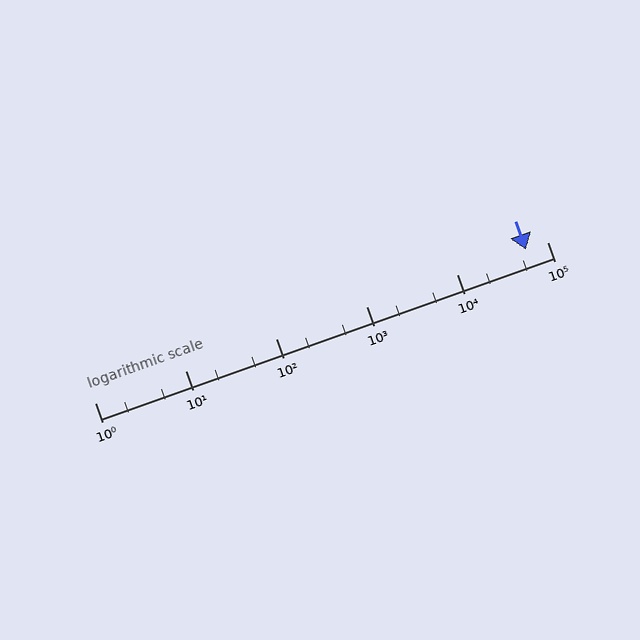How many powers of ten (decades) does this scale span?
The scale spans 5 decades, from 1 to 100000.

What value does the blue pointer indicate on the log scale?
The pointer indicates approximately 58000.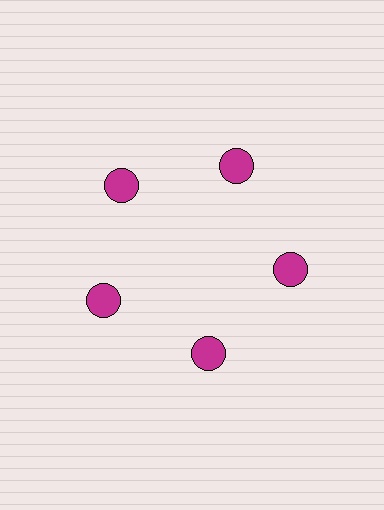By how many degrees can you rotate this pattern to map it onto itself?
The pattern maps onto itself every 72 degrees of rotation.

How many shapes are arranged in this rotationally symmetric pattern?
There are 5 shapes, arranged in 5 groups of 1.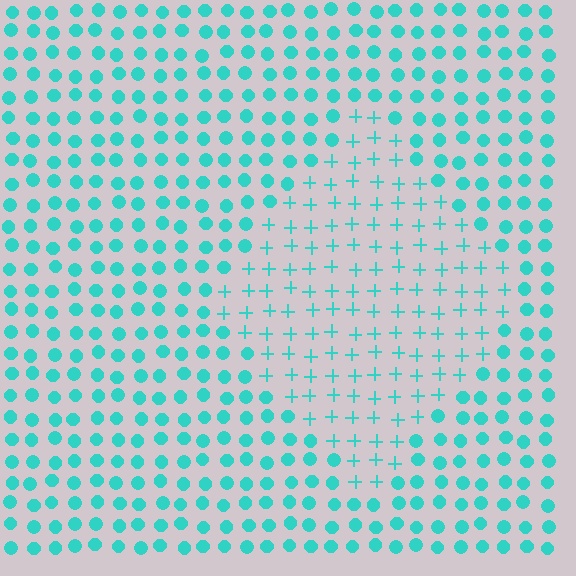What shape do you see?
I see a diamond.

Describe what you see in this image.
The image is filled with small cyan elements arranged in a uniform grid. A diamond-shaped region contains plus signs, while the surrounding area contains circles. The boundary is defined purely by the change in element shape.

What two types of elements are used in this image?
The image uses plus signs inside the diamond region and circles outside it.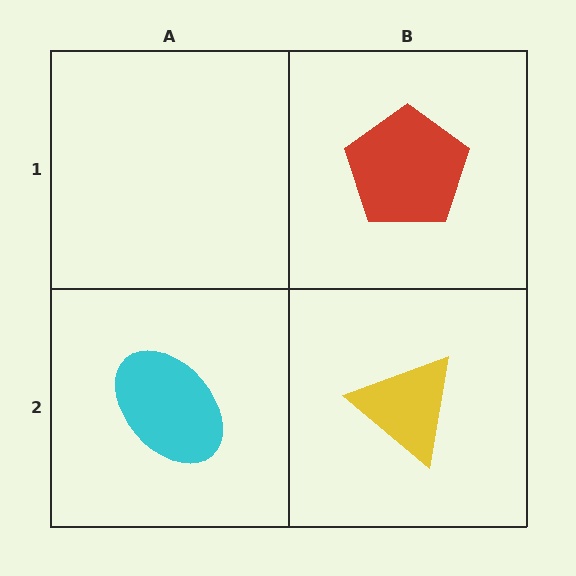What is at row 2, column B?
A yellow triangle.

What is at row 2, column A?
A cyan ellipse.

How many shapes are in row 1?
1 shape.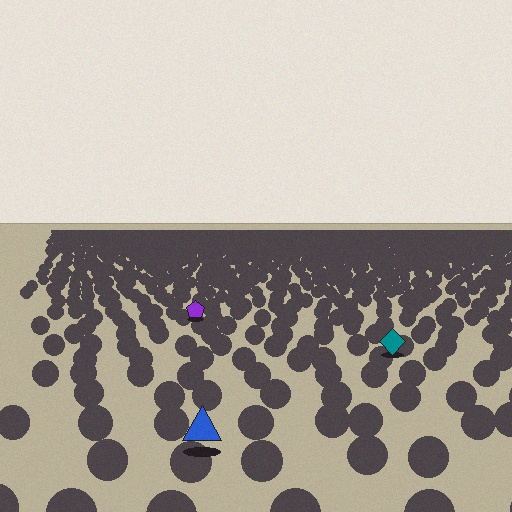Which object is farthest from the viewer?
The purple pentagon is farthest from the viewer. It appears smaller and the ground texture around it is denser.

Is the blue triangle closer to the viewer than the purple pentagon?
Yes. The blue triangle is closer — you can tell from the texture gradient: the ground texture is coarser near it.